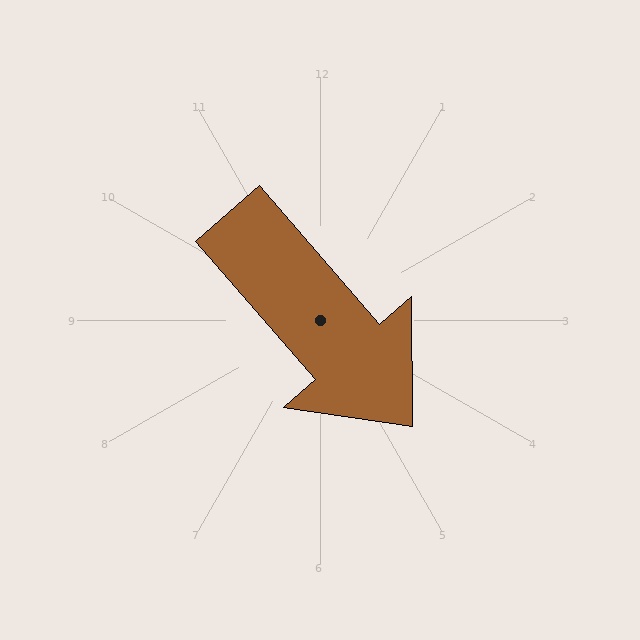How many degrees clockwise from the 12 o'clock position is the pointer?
Approximately 139 degrees.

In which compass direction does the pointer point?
Southeast.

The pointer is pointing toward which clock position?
Roughly 5 o'clock.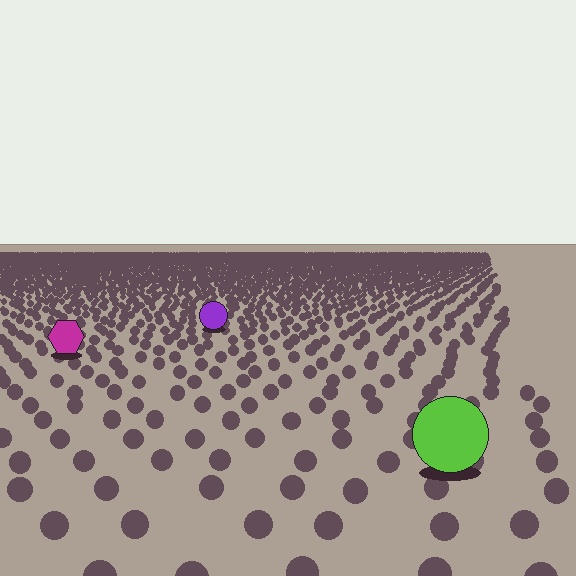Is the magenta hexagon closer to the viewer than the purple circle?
Yes. The magenta hexagon is closer — you can tell from the texture gradient: the ground texture is coarser near it.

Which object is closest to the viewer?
The lime circle is closest. The texture marks near it are larger and more spread out.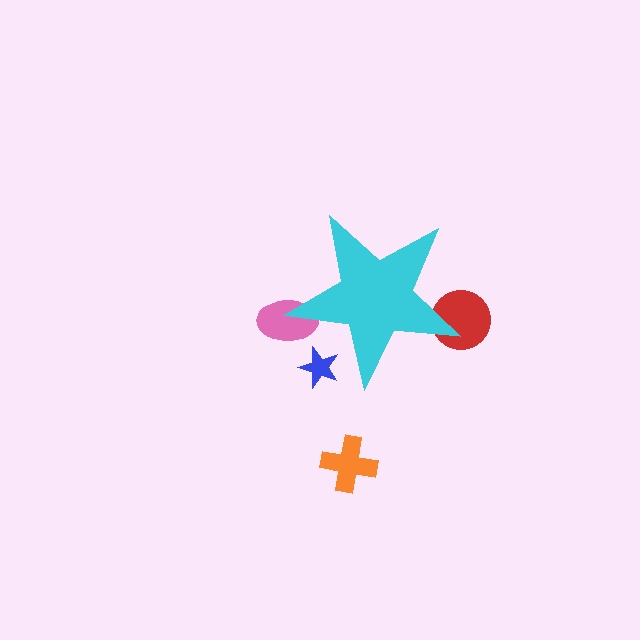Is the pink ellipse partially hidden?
Yes, the pink ellipse is partially hidden behind the cyan star.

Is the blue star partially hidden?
Yes, the blue star is partially hidden behind the cyan star.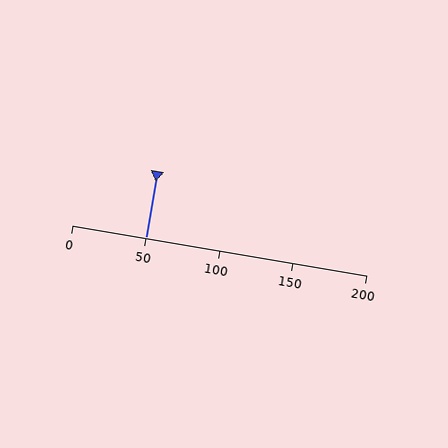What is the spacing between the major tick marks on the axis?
The major ticks are spaced 50 apart.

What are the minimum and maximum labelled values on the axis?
The axis runs from 0 to 200.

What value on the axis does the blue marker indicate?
The marker indicates approximately 50.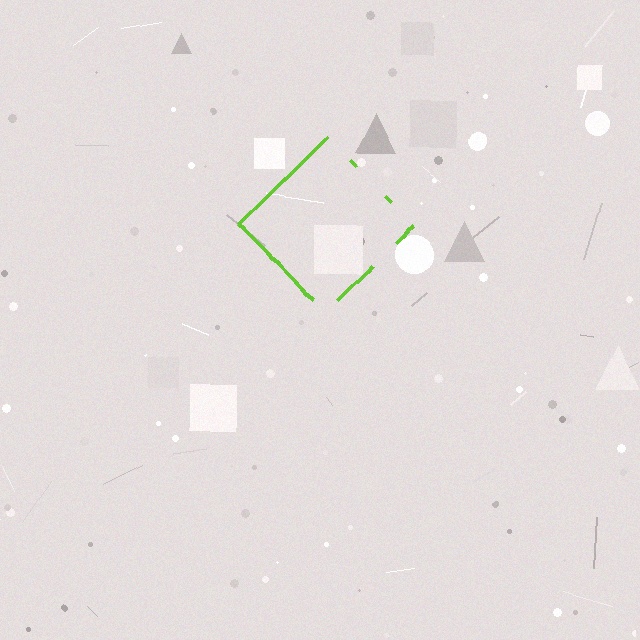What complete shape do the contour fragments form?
The contour fragments form a diamond.